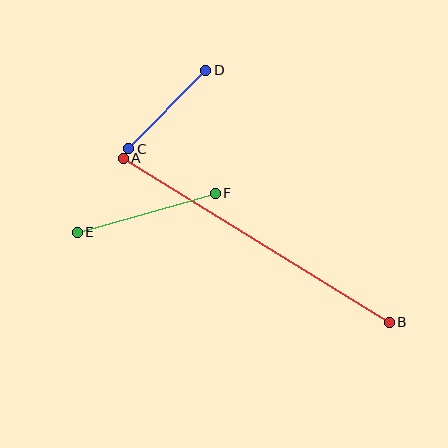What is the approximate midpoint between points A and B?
The midpoint is at approximately (256, 240) pixels.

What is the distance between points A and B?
The distance is approximately 313 pixels.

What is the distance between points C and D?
The distance is approximately 110 pixels.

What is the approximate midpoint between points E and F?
The midpoint is at approximately (146, 213) pixels.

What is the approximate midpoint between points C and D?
The midpoint is at approximately (167, 109) pixels.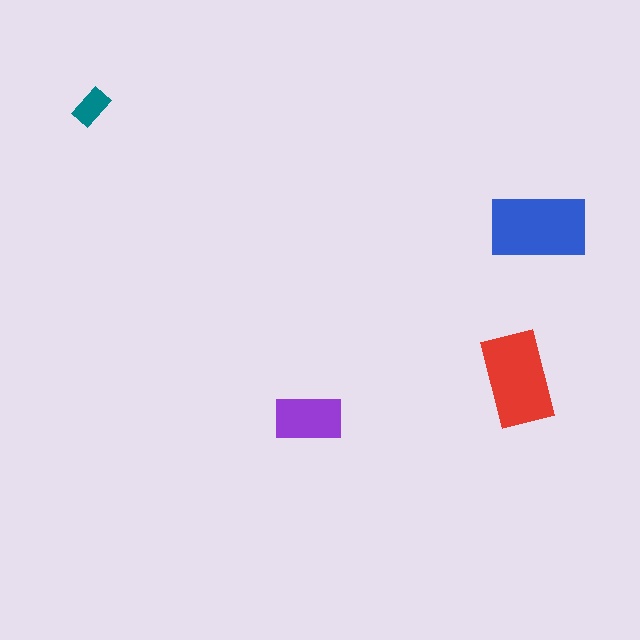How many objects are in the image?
There are 4 objects in the image.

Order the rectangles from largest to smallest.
the blue one, the red one, the purple one, the teal one.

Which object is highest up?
The teal rectangle is topmost.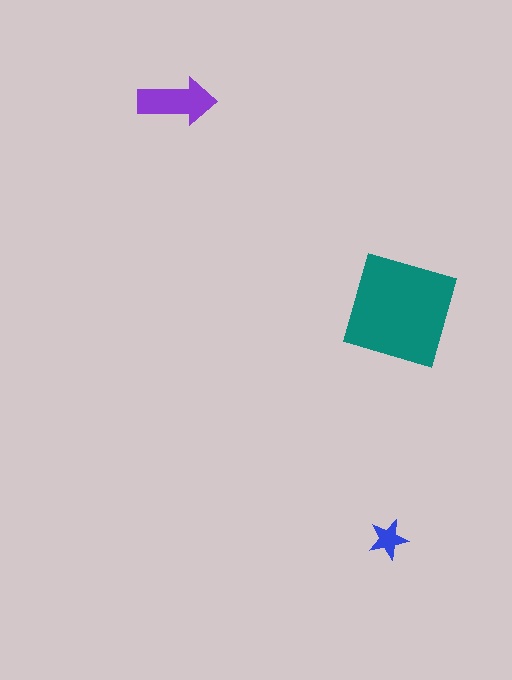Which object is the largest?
The teal square.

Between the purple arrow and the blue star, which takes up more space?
The purple arrow.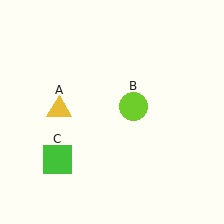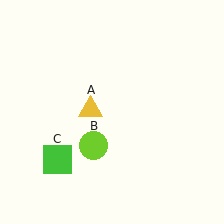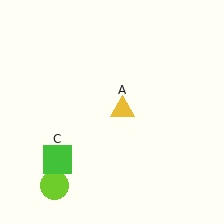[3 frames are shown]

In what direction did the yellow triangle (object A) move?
The yellow triangle (object A) moved right.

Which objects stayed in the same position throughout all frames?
Green square (object C) remained stationary.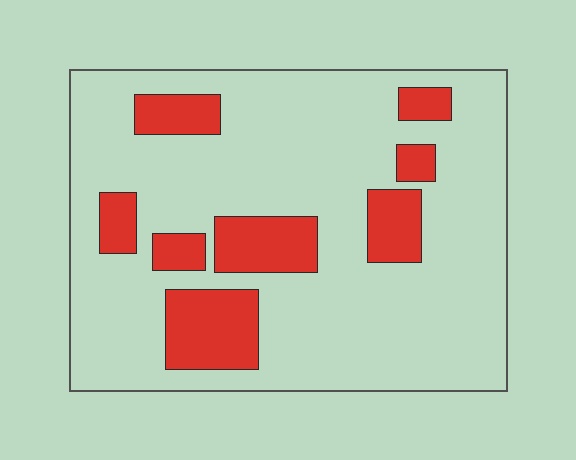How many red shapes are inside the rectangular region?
8.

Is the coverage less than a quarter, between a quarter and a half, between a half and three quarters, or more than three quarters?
Less than a quarter.